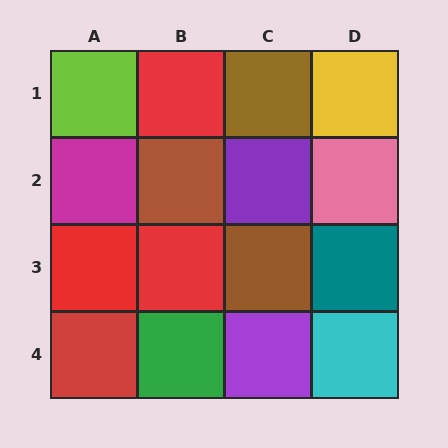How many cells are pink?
1 cell is pink.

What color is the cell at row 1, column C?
Brown.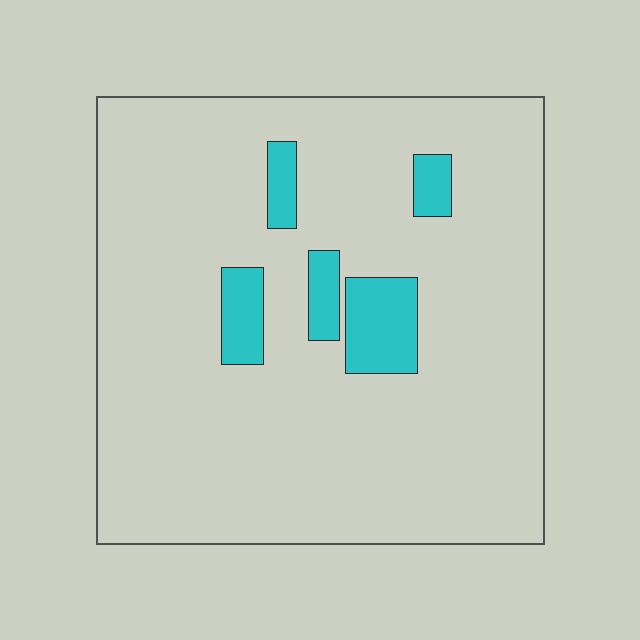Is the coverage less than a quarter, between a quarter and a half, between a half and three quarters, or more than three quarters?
Less than a quarter.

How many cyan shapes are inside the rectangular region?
5.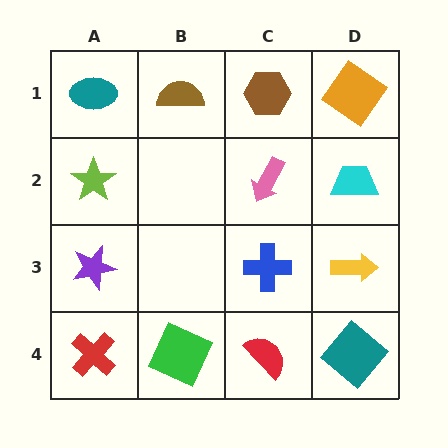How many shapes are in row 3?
3 shapes.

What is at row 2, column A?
A lime star.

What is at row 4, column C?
A red semicircle.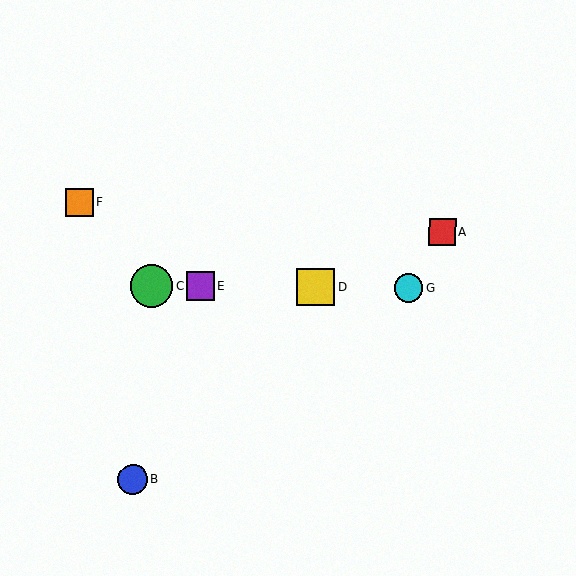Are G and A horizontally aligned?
No, G is at y≈288 and A is at y≈232.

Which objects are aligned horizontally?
Objects C, D, E, G are aligned horizontally.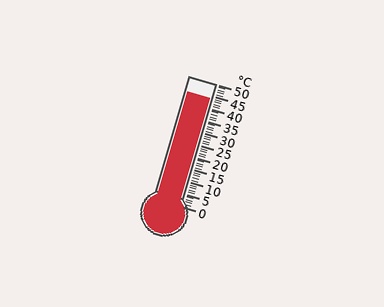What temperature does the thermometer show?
The thermometer shows approximately 44°C.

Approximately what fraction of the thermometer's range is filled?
The thermometer is filled to approximately 90% of its range.